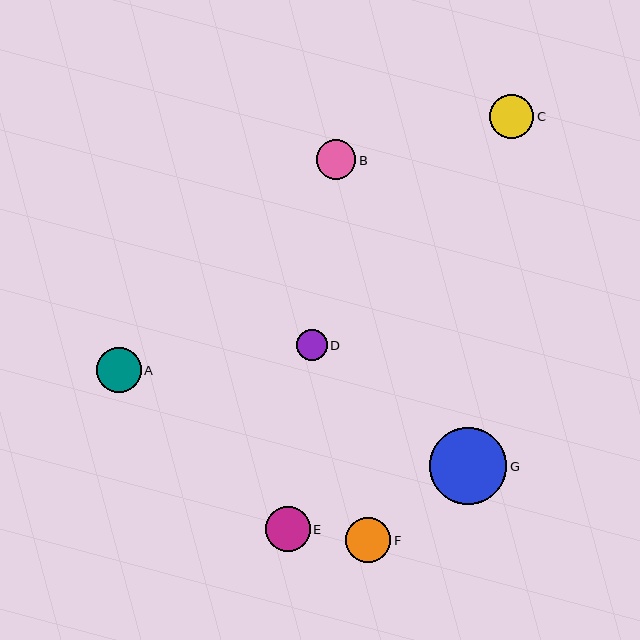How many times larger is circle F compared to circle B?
Circle F is approximately 1.2 times the size of circle B.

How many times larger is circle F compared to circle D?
Circle F is approximately 1.5 times the size of circle D.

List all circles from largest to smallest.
From largest to smallest: G, F, A, E, C, B, D.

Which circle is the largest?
Circle G is the largest with a size of approximately 77 pixels.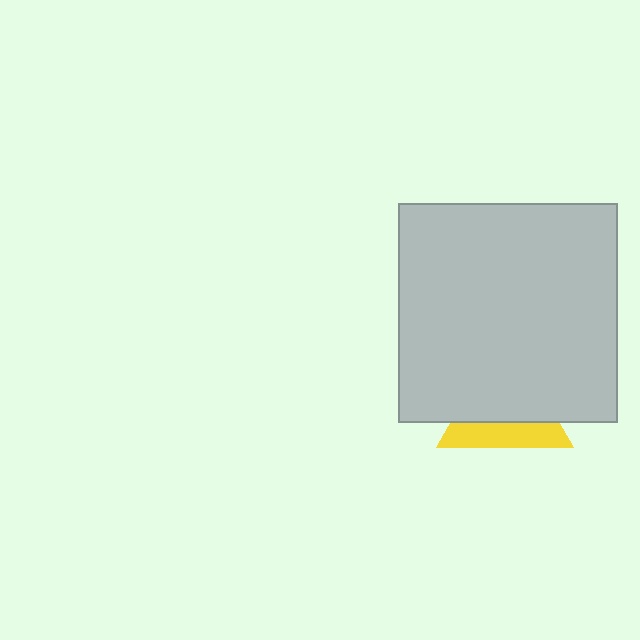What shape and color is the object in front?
The object in front is a light gray square.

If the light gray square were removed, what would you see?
You would see the complete yellow triangle.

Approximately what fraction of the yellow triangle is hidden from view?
Roughly 64% of the yellow triangle is hidden behind the light gray square.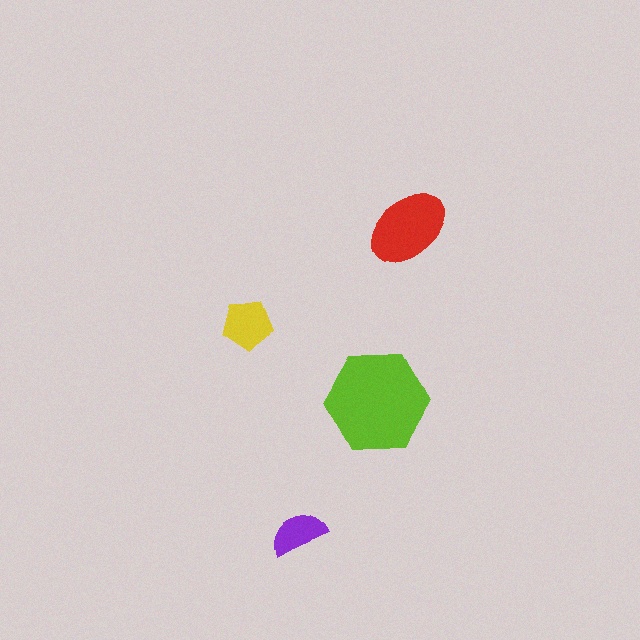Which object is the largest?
The lime hexagon.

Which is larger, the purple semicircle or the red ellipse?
The red ellipse.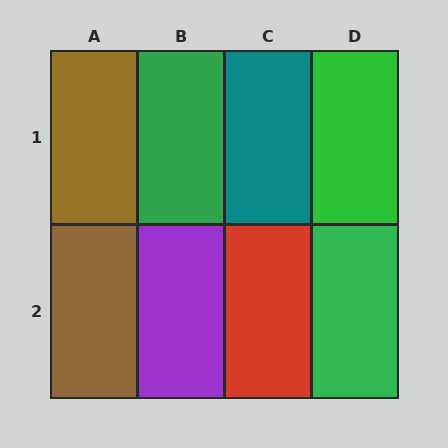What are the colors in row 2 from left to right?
Brown, purple, red, green.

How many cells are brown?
2 cells are brown.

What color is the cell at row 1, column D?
Green.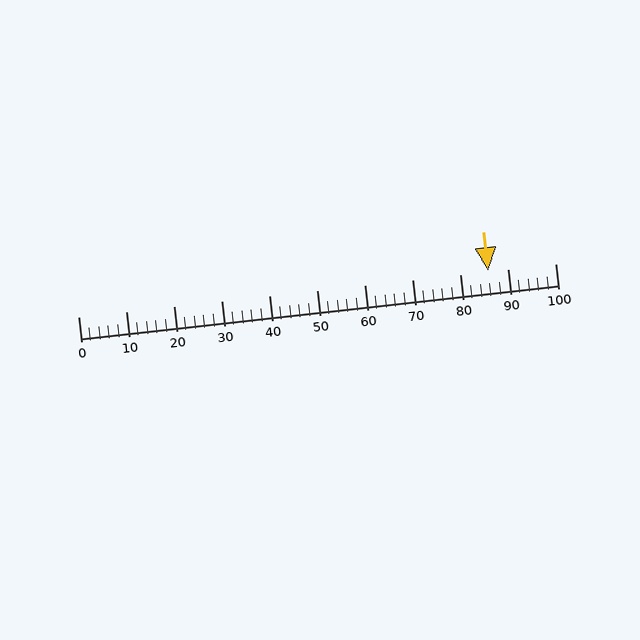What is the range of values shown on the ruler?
The ruler shows values from 0 to 100.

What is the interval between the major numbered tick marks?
The major tick marks are spaced 10 units apart.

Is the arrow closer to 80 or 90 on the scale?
The arrow is closer to 90.